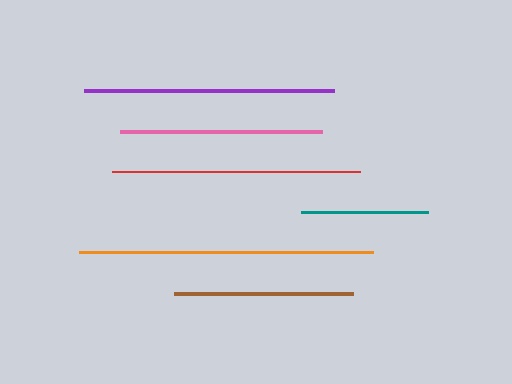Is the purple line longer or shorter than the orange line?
The orange line is longer than the purple line.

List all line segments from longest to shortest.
From longest to shortest: orange, purple, red, pink, brown, teal.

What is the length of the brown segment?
The brown segment is approximately 179 pixels long.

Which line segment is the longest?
The orange line is the longest at approximately 294 pixels.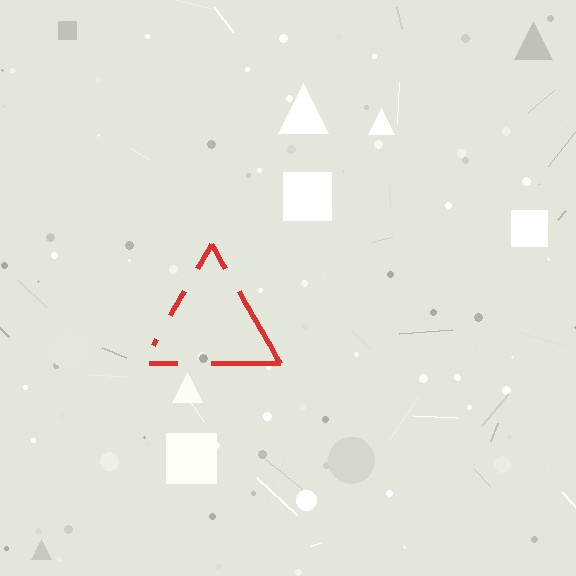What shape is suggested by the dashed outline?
The dashed outline suggests a triangle.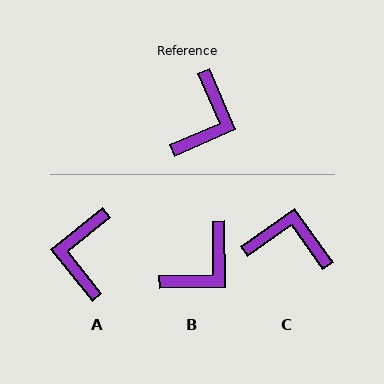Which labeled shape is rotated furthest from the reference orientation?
A, about 165 degrees away.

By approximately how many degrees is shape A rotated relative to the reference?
Approximately 165 degrees clockwise.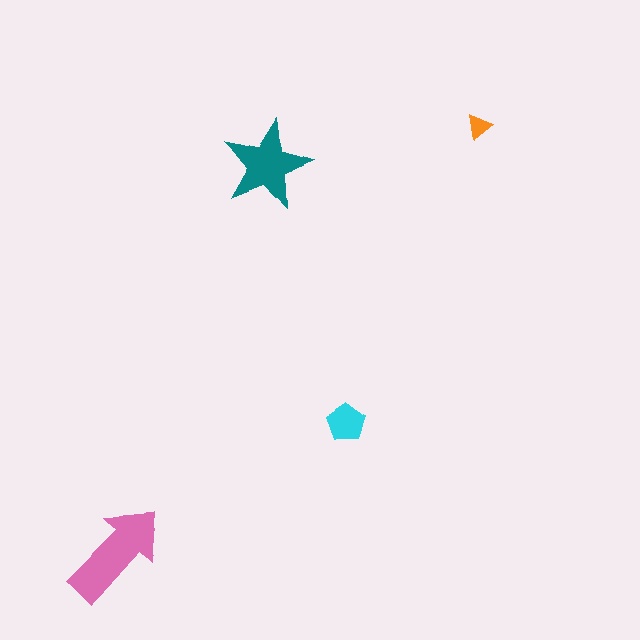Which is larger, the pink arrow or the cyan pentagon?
The pink arrow.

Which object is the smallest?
The orange triangle.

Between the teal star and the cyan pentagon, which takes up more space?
The teal star.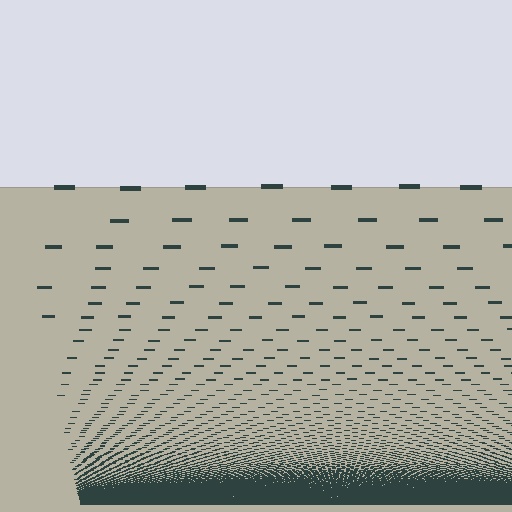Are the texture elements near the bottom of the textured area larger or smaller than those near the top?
Smaller. The gradient is inverted — elements near the bottom are smaller and denser.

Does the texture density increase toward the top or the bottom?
Density increases toward the bottom.